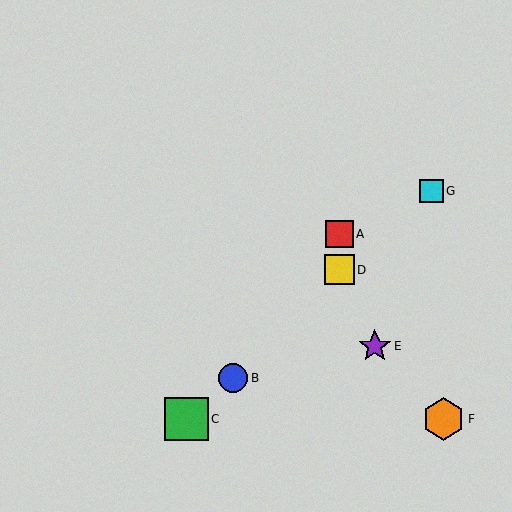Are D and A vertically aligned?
Yes, both are at x≈339.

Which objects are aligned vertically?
Objects A, D are aligned vertically.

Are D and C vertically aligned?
No, D is at x≈339 and C is at x≈187.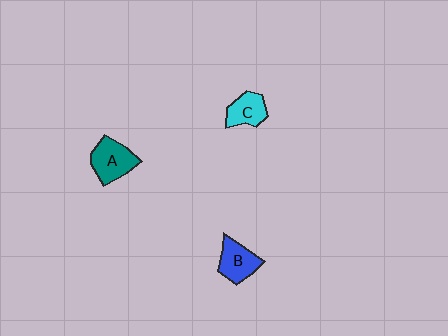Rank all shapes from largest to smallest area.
From largest to smallest: A (teal), B (blue), C (cyan).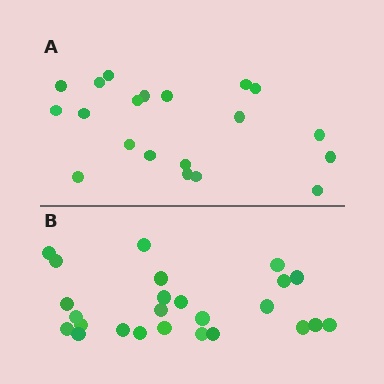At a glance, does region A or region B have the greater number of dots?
Region B (the bottom region) has more dots.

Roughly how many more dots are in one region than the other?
Region B has about 5 more dots than region A.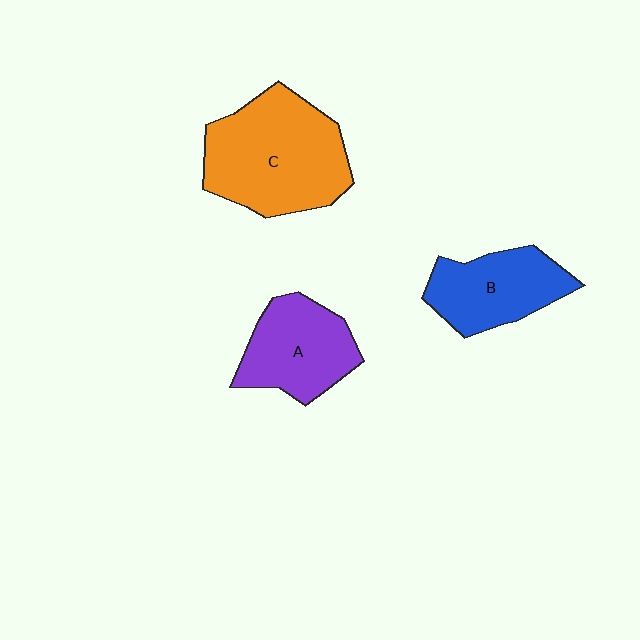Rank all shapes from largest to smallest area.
From largest to smallest: C (orange), A (purple), B (blue).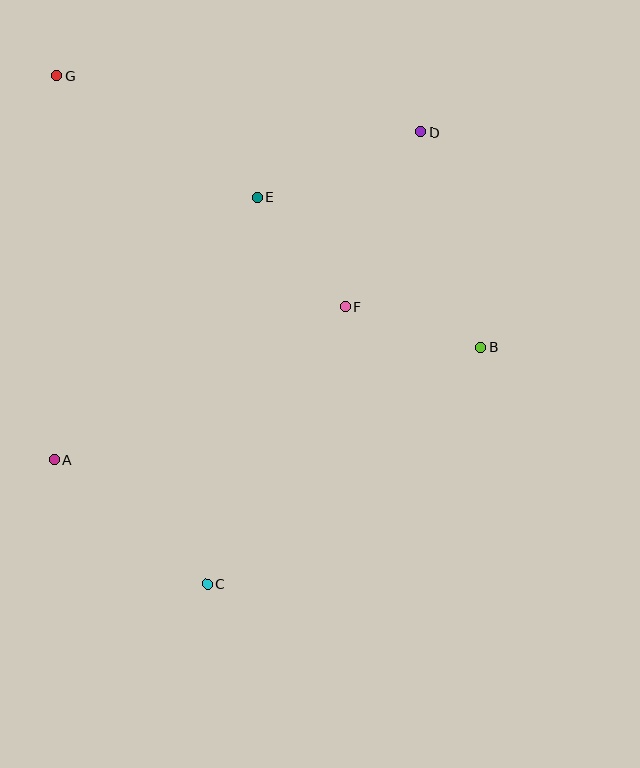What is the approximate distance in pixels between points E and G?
The distance between E and G is approximately 234 pixels.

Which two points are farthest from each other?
Points C and G are farthest from each other.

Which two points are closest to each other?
Points E and F are closest to each other.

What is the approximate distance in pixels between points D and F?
The distance between D and F is approximately 190 pixels.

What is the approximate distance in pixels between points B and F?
The distance between B and F is approximately 141 pixels.